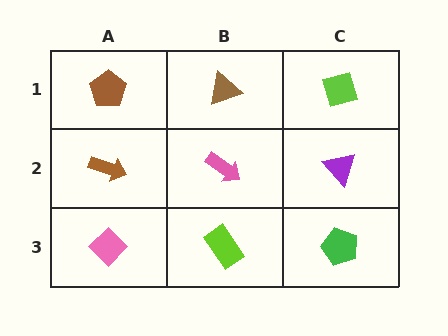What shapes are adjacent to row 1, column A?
A brown arrow (row 2, column A), a brown triangle (row 1, column B).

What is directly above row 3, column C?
A purple triangle.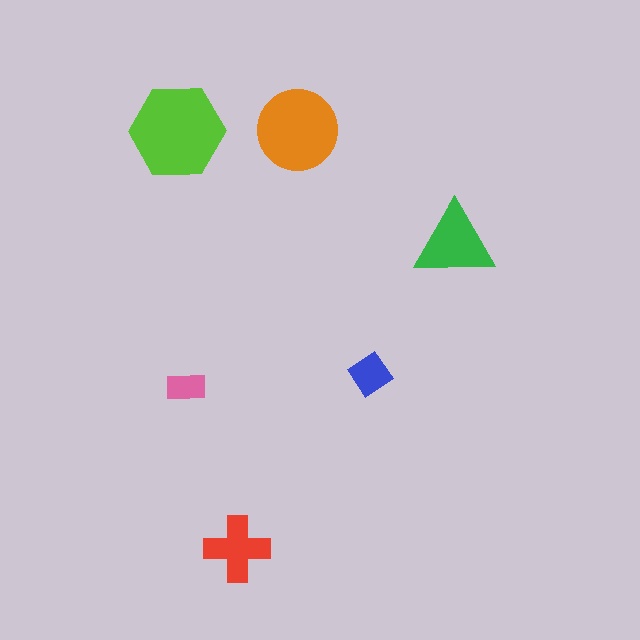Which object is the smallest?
The pink rectangle.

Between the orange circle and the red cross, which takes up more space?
The orange circle.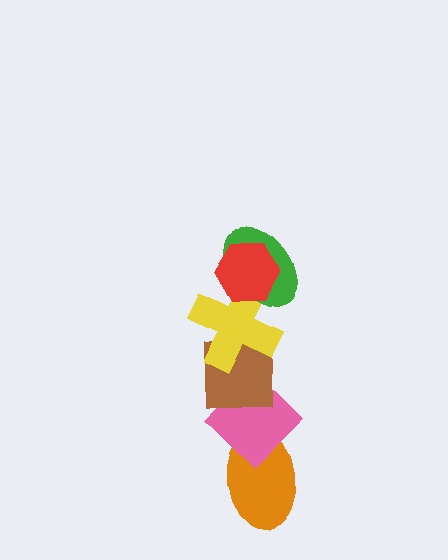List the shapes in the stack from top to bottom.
From top to bottom: the red hexagon, the green ellipse, the yellow cross, the brown square, the pink diamond, the orange ellipse.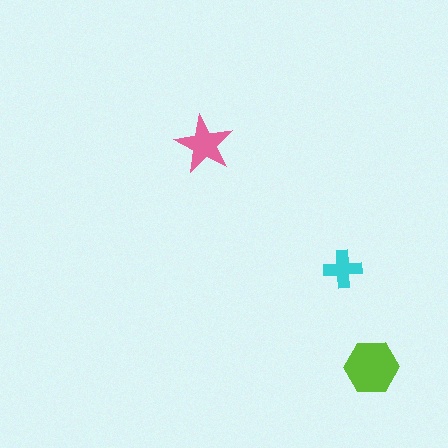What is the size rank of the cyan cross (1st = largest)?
3rd.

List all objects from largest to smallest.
The lime hexagon, the pink star, the cyan cross.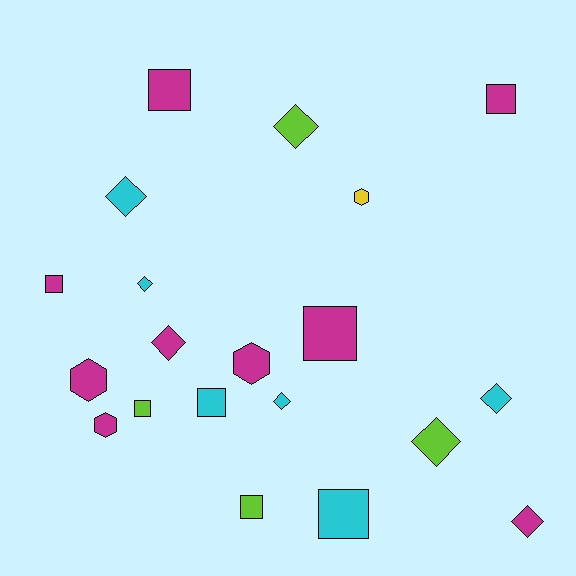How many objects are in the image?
There are 20 objects.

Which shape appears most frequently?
Square, with 8 objects.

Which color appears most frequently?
Magenta, with 9 objects.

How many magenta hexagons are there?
There are 3 magenta hexagons.